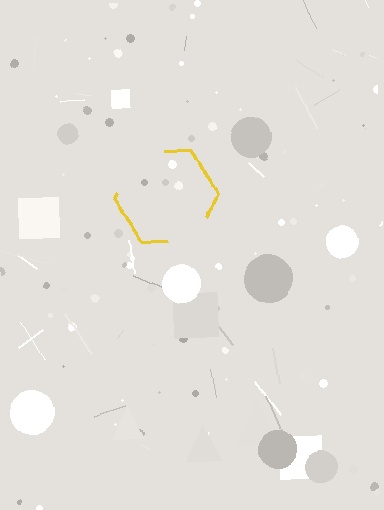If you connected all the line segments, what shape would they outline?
They would outline a hexagon.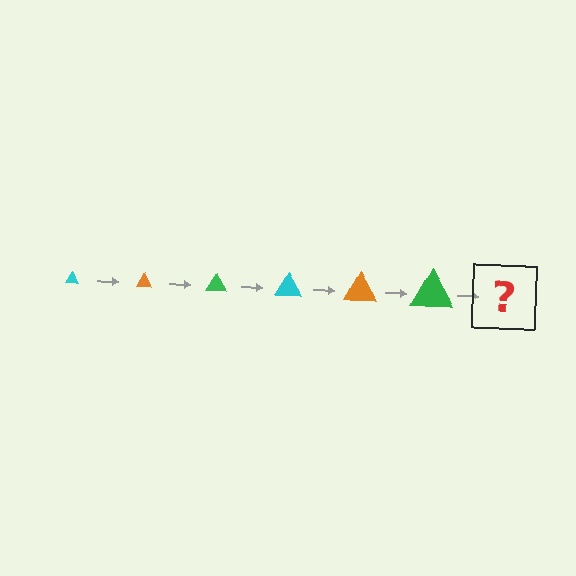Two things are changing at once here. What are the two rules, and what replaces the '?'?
The two rules are that the triangle grows larger each step and the color cycles through cyan, orange, and green. The '?' should be a cyan triangle, larger than the previous one.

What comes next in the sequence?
The next element should be a cyan triangle, larger than the previous one.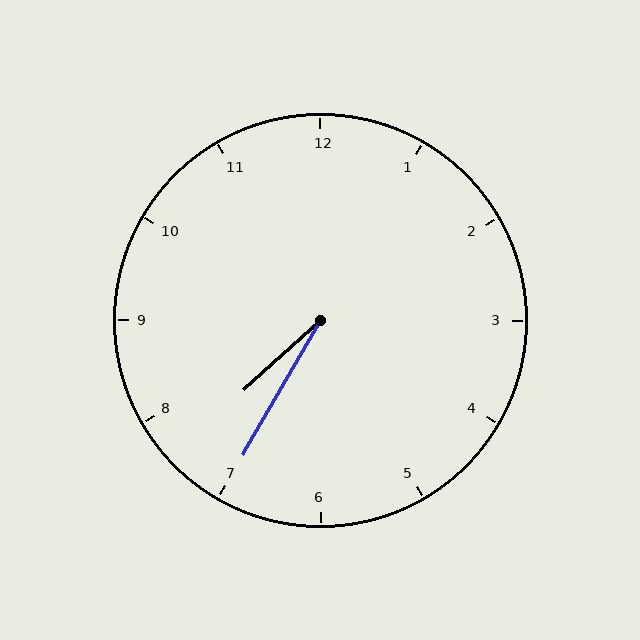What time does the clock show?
7:35.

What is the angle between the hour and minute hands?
Approximately 18 degrees.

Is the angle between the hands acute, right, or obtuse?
It is acute.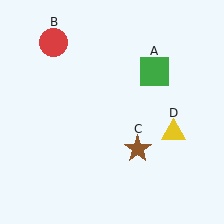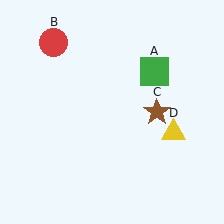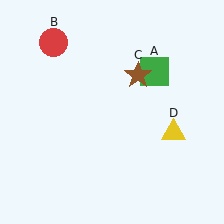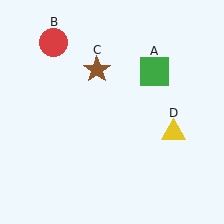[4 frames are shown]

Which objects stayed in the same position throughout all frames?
Green square (object A) and red circle (object B) and yellow triangle (object D) remained stationary.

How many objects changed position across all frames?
1 object changed position: brown star (object C).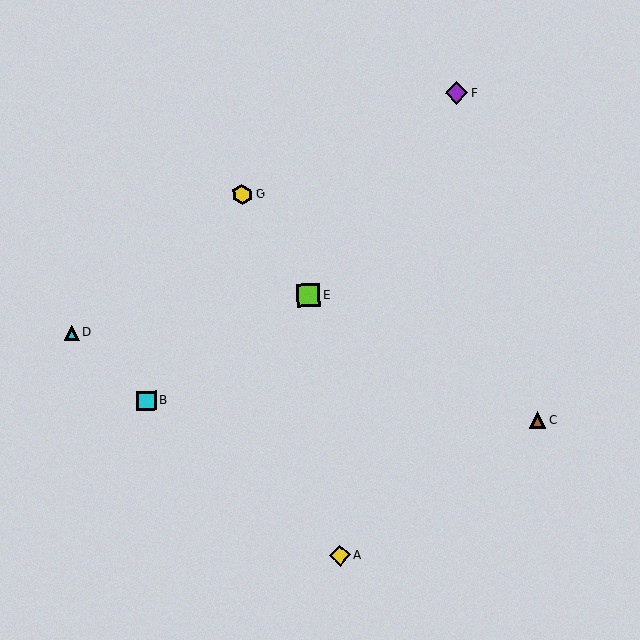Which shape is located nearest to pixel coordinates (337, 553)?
The yellow diamond (labeled A) at (340, 555) is nearest to that location.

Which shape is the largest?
The lime square (labeled E) is the largest.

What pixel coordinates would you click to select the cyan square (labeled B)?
Click at (147, 401) to select the cyan square B.